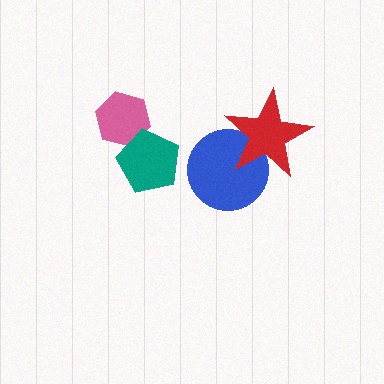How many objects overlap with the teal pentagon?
1 object overlaps with the teal pentagon.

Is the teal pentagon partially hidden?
No, no other shape covers it.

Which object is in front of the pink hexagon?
The teal pentagon is in front of the pink hexagon.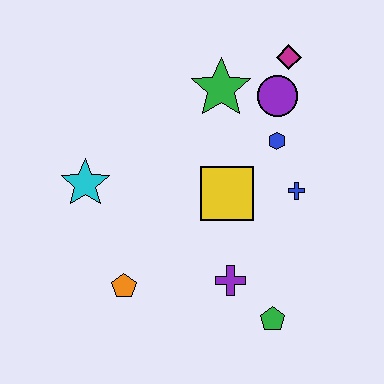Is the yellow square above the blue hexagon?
No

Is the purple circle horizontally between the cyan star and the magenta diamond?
Yes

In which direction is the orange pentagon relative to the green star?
The orange pentagon is below the green star.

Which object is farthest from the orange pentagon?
The magenta diamond is farthest from the orange pentagon.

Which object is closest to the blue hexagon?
The purple circle is closest to the blue hexagon.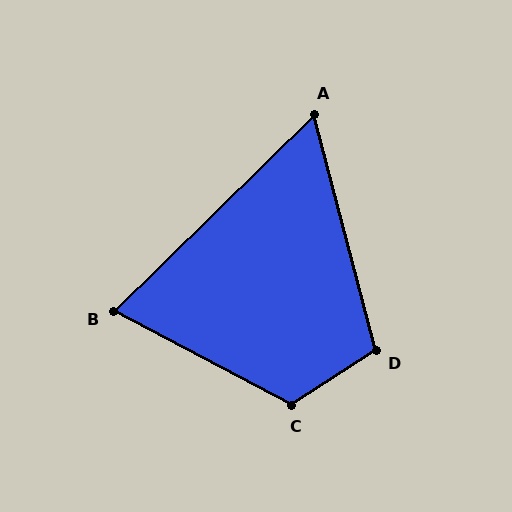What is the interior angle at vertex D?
Approximately 108 degrees (obtuse).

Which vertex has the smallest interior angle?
A, at approximately 60 degrees.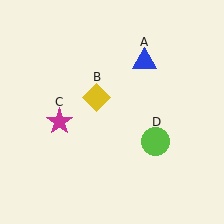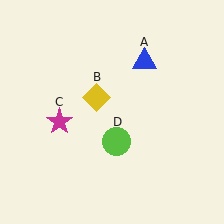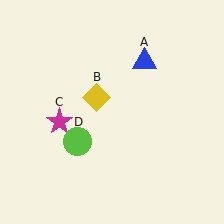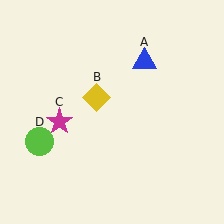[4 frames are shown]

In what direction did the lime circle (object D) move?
The lime circle (object D) moved left.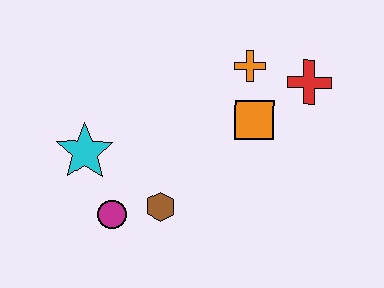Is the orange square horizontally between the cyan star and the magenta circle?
No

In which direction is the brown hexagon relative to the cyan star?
The brown hexagon is to the right of the cyan star.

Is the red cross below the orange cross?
Yes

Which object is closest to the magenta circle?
The brown hexagon is closest to the magenta circle.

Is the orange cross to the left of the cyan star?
No